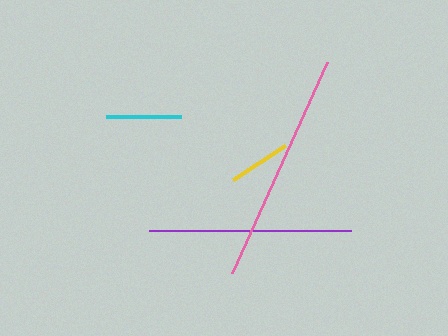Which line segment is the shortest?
The yellow line is the shortest at approximately 63 pixels.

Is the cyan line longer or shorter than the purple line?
The purple line is longer than the cyan line.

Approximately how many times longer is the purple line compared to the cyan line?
The purple line is approximately 2.7 times the length of the cyan line.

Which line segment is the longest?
The pink line is the longest at approximately 232 pixels.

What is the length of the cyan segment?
The cyan segment is approximately 74 pixels long.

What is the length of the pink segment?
The pink segment is approximately 232 pixels long.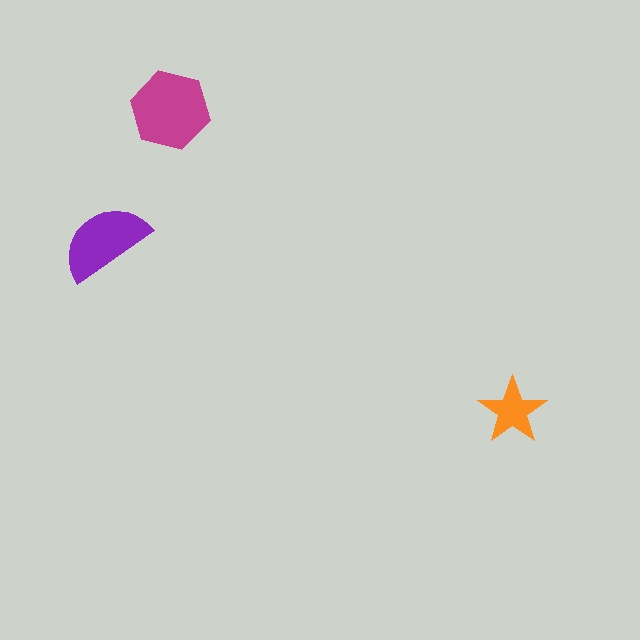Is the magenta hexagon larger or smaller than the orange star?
Larger.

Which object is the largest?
The magenta hexagon.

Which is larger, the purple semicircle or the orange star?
The purple semicircle.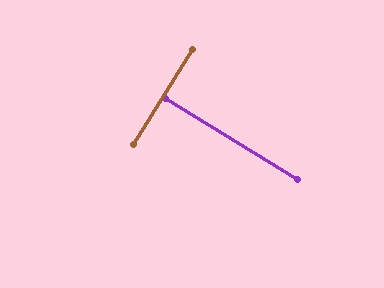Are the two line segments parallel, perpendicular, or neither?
Perpendicular — they meet at approximately 89°.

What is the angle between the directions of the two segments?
Approximately 89 degrees.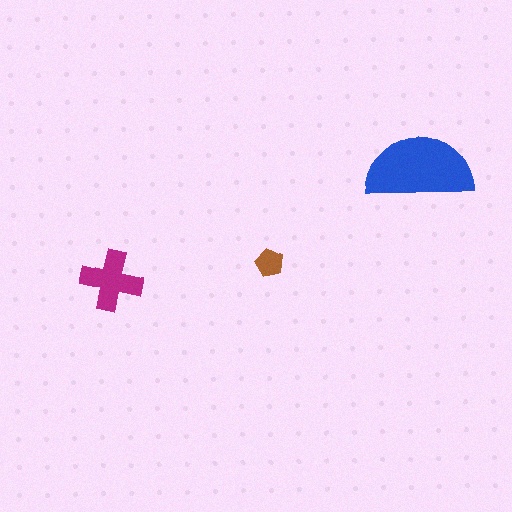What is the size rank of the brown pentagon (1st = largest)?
3rd.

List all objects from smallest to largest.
The brown pentagon, the magenta cross, the blue semicircle.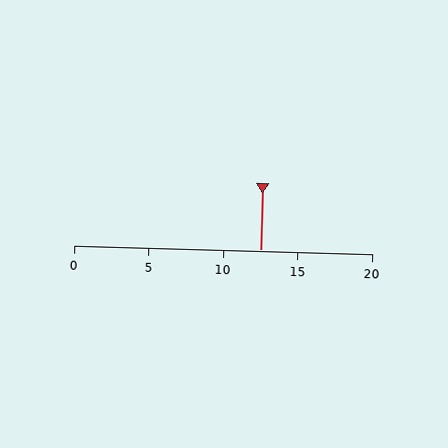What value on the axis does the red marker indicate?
The marker indicates approximately 12.5.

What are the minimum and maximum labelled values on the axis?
The axis runs from 0 to 20.